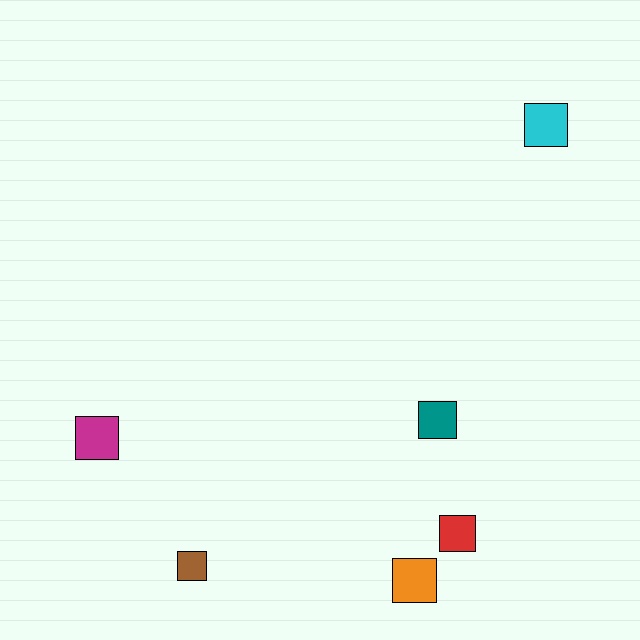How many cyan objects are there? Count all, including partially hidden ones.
There is 1 cyan object.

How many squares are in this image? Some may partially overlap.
There are 6 squares.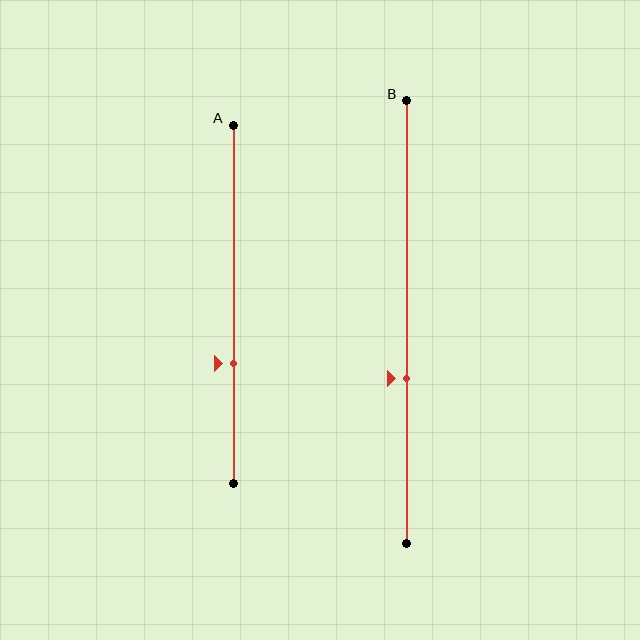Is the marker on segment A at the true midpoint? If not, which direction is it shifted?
No, the marker on segment A is shifted downward by about 16% of the segment length.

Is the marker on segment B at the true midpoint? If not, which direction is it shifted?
No, the marker on segment B is shifted downward by about 13% of the segment length.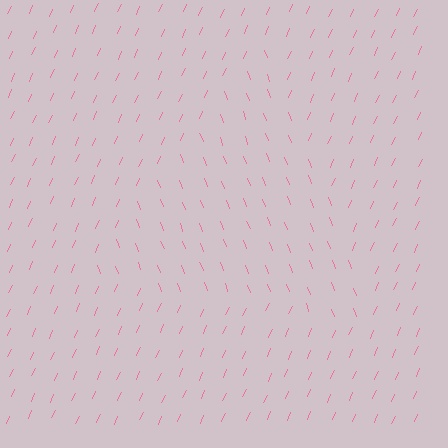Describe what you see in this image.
The image is filled with small pink line segments. A triangle region in the image has lines oriented differently from the surrounding lines, creating a visible texture boundary.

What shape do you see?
I see a triangle.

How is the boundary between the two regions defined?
The boundary is defined purely by a change in line orientation (approximately 45 degrees difference). All lines are the same color and thickness.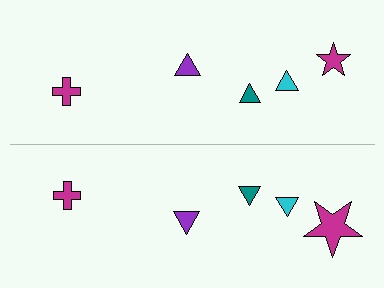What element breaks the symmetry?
The magenta star on the bottom side has a different size than its mirror counterpart.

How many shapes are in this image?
There are 10 shapes in this image.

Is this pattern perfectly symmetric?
No, the pattern is not perfectly symmetric. The magenta star on the bottom side has a different size than its mirror counterpart.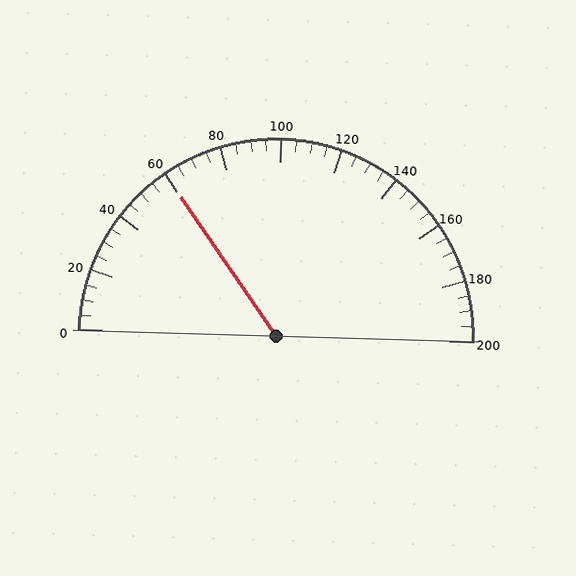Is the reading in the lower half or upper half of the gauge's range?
The reading is in the lower half of the range (0 to 200).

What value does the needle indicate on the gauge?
The needle indicates approximately 60.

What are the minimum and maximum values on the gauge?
The gauge ranges from 0 to 200.